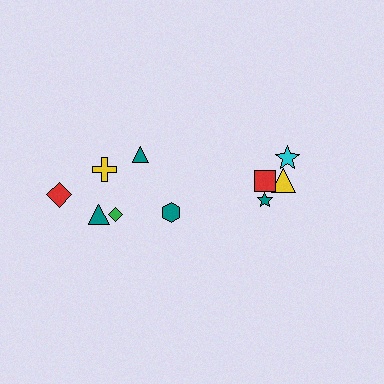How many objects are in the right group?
There are 4 objects.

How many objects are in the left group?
There are 6 objects.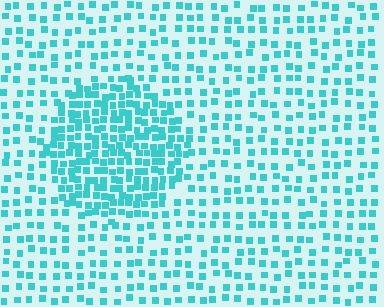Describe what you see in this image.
The image contains small cyan elements arranged at two different densities. A circle-shaped region is visible where the elements are more densely packed than the surrounding area.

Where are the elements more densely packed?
The elements are more densely packed inside the circle boundary.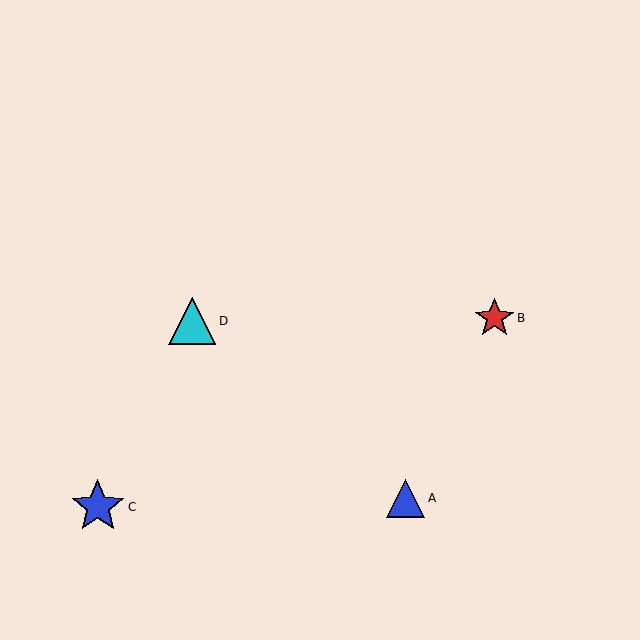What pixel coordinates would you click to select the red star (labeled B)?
Click at (494, 318) to select the red star B.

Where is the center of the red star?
The center of the red star is at (494, 318).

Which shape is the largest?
The blue star (labeled C) is the largest.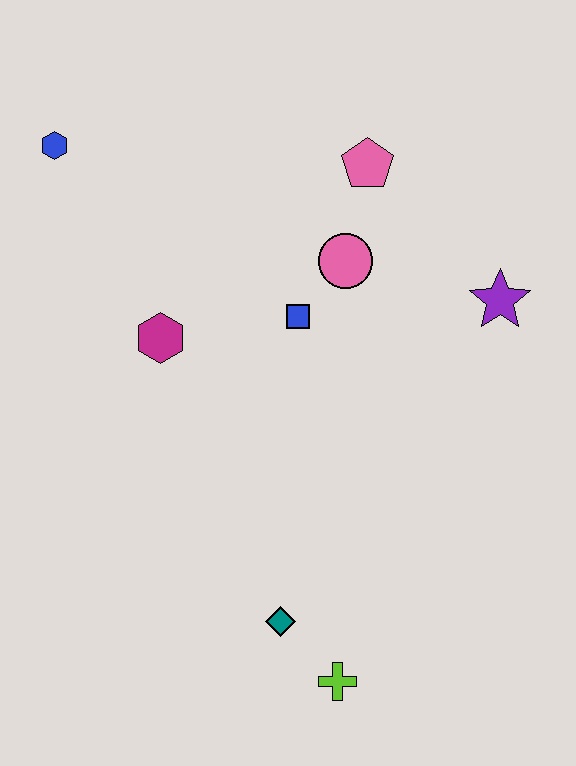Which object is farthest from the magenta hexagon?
The lime cross is farthest from the magenta hexagon.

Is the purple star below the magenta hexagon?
No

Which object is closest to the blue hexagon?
The magenta hexagon is closest to the blue hexagon.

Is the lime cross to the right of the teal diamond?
Yes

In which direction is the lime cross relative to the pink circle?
The lime cross is below the pink circle.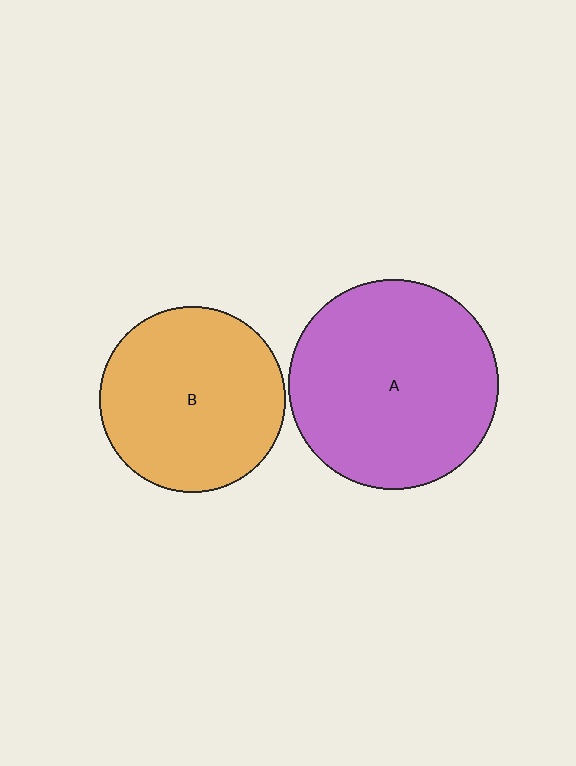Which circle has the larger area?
Circle A (purple).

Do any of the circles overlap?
No, none of the circles overlap.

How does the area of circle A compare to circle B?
Approximately 1.3 times.